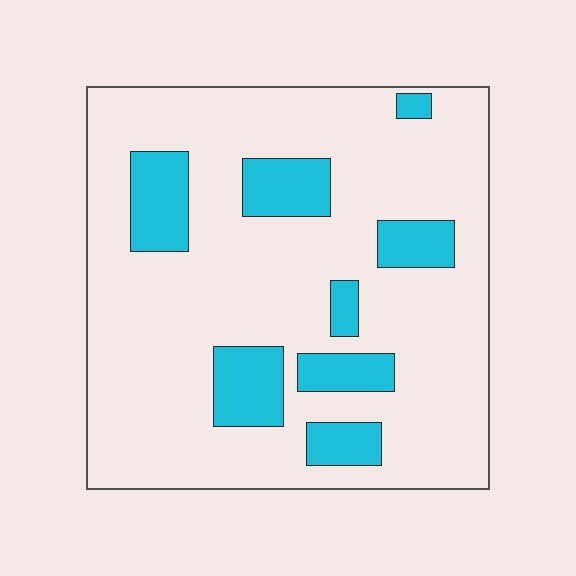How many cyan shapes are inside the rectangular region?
8.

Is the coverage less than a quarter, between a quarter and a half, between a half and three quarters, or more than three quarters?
Less than a quarter.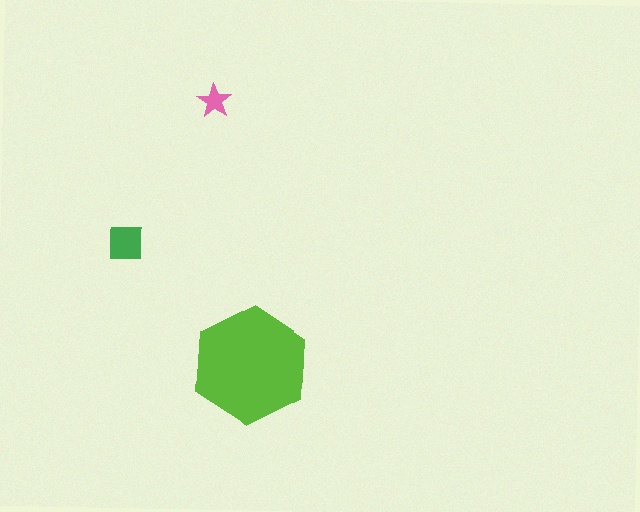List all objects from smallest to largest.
The pink star, the green square, the lime hexagon.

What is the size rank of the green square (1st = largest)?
2nd.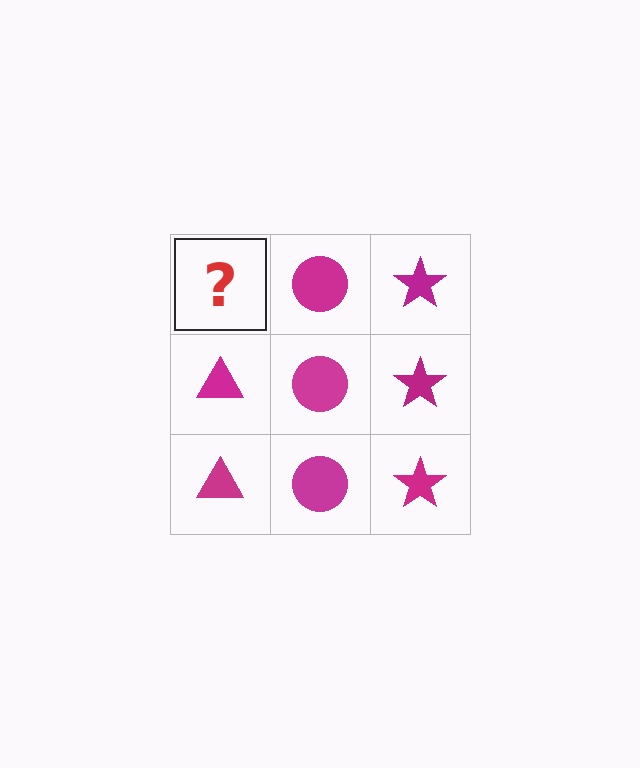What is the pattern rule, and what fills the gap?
The rule is that each column has a consistent shape. The gap should be filled with a magenta triangle.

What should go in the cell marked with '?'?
The missing cell should contain a magenta triangle.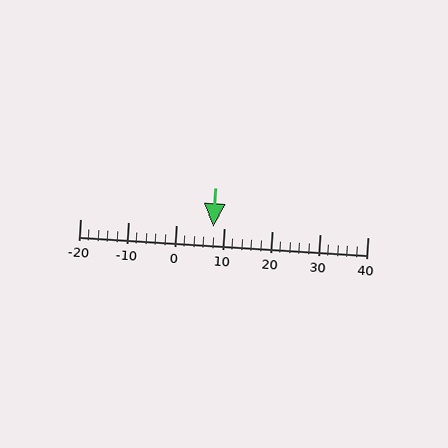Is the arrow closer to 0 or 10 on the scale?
The arrow is closer to 10.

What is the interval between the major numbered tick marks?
The major tick marks are spaced 10 units apart.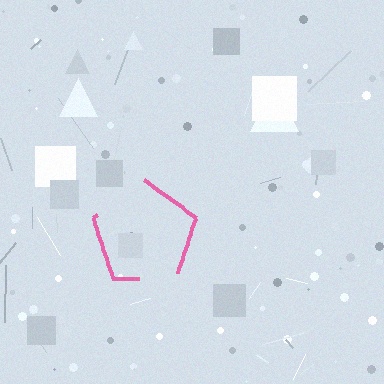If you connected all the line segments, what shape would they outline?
They would outline a pentagon.